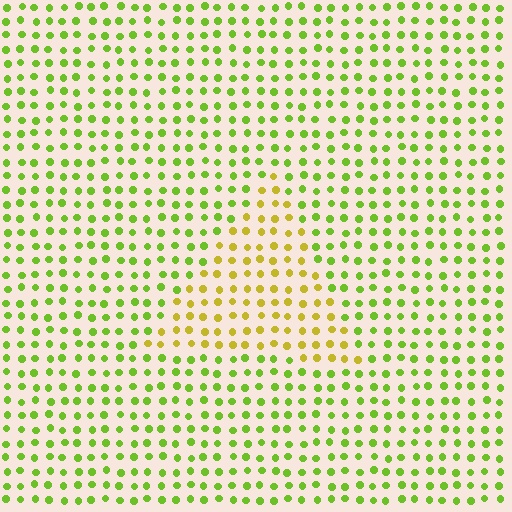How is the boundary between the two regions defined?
The boundary is defined purely by a slight shift in hue (about 37 degrees). Spacing, size, and orientation are identical on both sides.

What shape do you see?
I see a triangle.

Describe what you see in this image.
The image is filled with small lime elements in a uniform arrangement. A triangle-shaped region is visible where the elements are tinted to a slightly different hue, forming a subtle color boundary.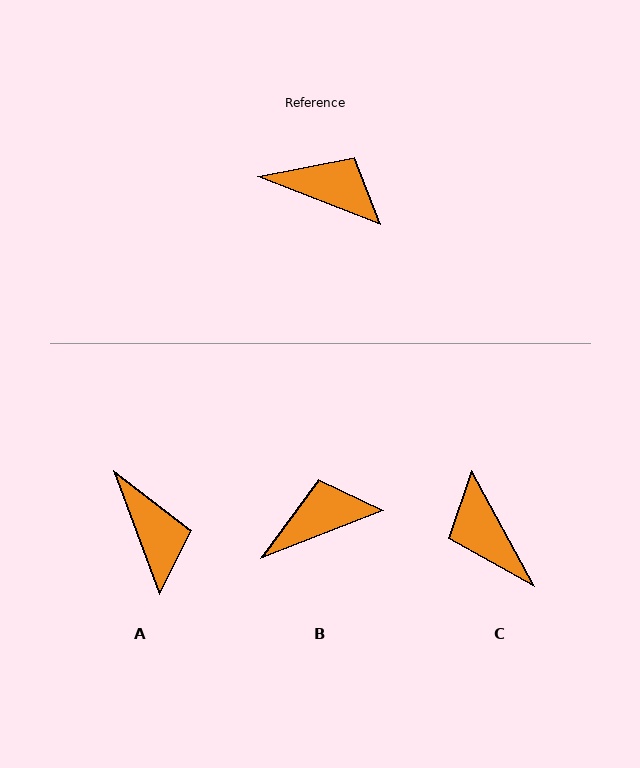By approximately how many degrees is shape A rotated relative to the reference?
Approximately 49 degrees clockwise.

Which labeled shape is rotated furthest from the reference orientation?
C, about 140 degrees away.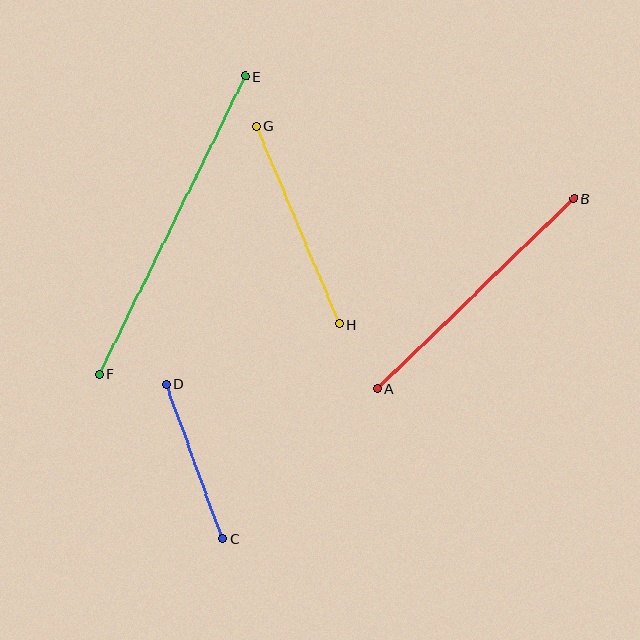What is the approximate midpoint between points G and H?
The midpoint is at approximately (298, 225) pixels.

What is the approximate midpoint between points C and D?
The midpoint is at approximately (194, 462) pixels.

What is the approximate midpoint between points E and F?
The midpoint is at approximately (172, 225) pixels.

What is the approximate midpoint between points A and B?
The midpoint is at approximately (475, 294) pixels.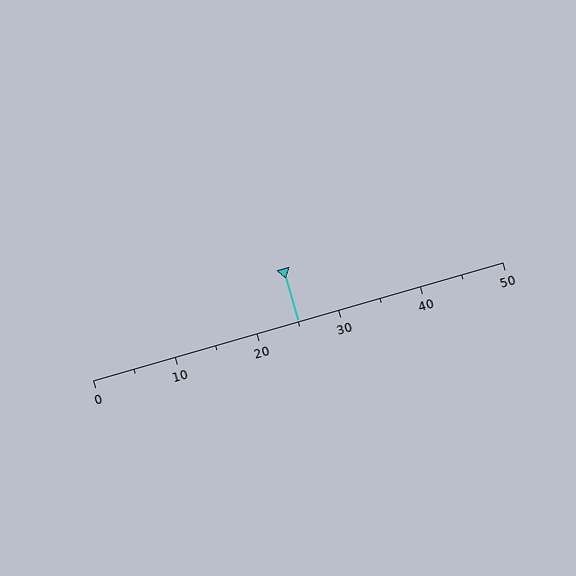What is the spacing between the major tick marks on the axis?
The major ticks are spaced 10 apart.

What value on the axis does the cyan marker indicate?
The marker indicates approximately 25.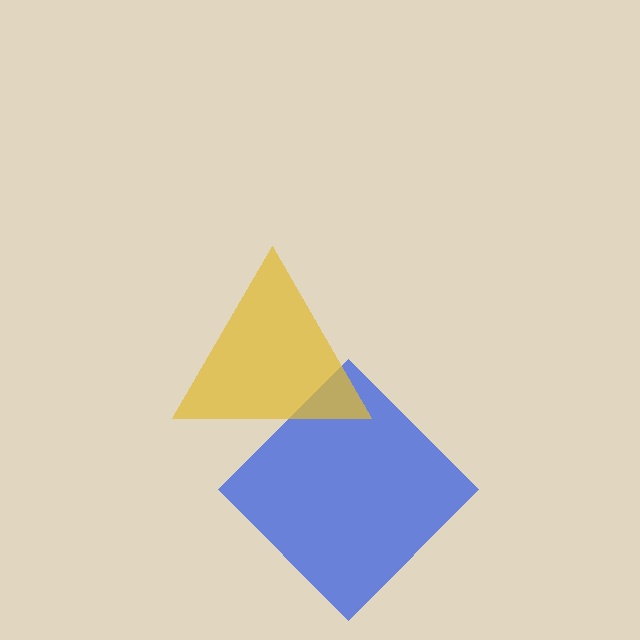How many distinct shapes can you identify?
There are 2 distinct shapes: a blue diamond, a yellow triangle.